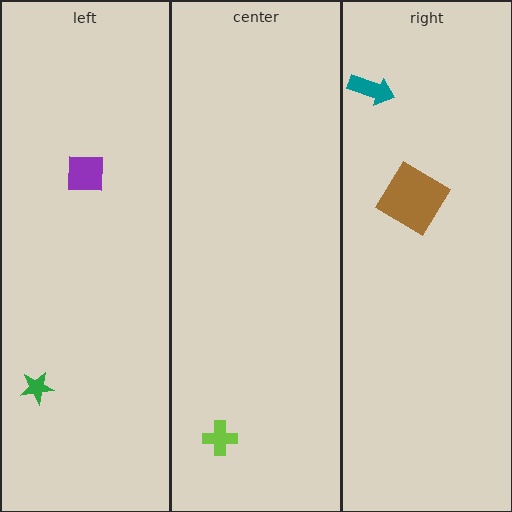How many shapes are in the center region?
1.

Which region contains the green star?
The left region.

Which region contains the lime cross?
The center region.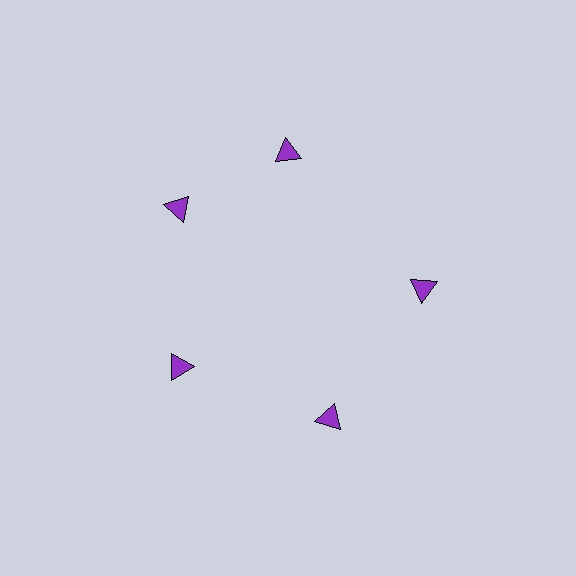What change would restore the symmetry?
The symmetry would be restored by rotating it back into even spacing with its neighbors so that all 5 triangles sit at equal angles and equal distance from the center.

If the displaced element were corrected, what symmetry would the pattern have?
It would have 5-fold rotational symmetry — the pattern would map onto itself every 72 degrees.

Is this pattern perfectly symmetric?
No. The 5 purple triangles are arranged in a ring, but one element near the 1 o'clock position is rotated out of alignment along the ring, breaking the 5-fold rotational symmetry.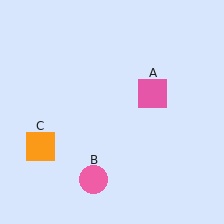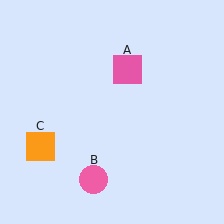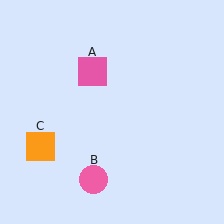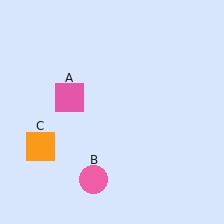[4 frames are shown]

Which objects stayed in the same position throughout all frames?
Pink circle (object B) and orange square (object C) remained stationary.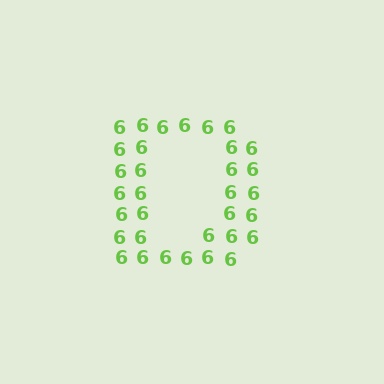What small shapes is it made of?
It is made of small digit 6's.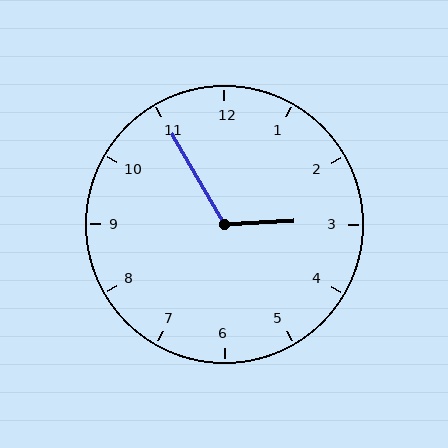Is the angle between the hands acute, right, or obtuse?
It is obtuse.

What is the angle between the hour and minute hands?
Approximately 118 degrees.